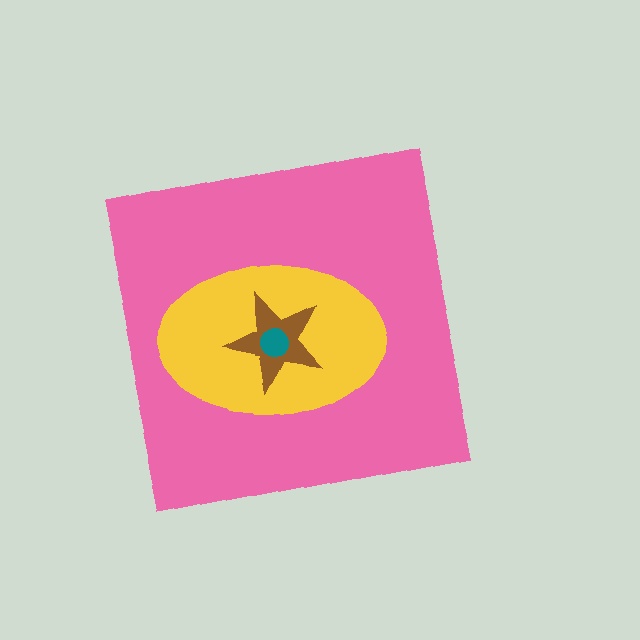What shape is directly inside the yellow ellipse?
The brown star.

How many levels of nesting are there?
4.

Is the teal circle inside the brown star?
Yes.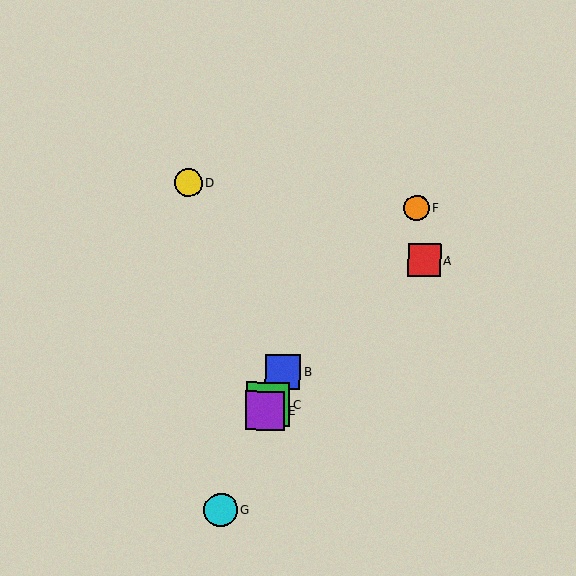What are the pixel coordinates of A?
Object A is at (425, 260).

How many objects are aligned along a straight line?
4 objects (B, C, E, G) are aligned along a straight line.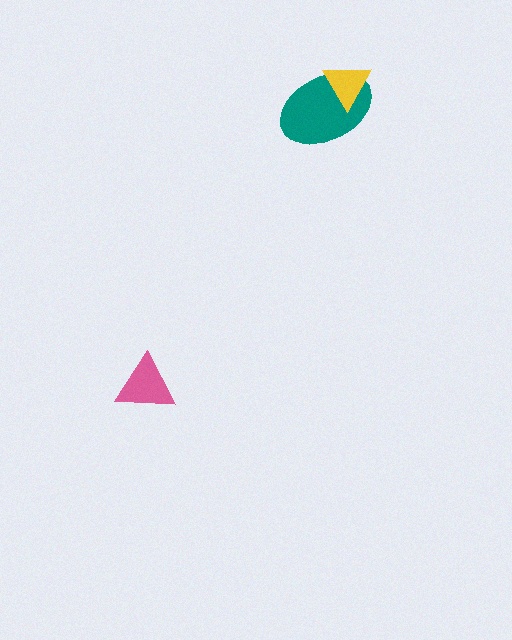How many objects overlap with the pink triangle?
0 objects overlap with the pink triangle.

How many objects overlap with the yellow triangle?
1 object overlaps with the yellow triangle.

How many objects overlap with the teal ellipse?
1 object overlaps with the teal ellipse.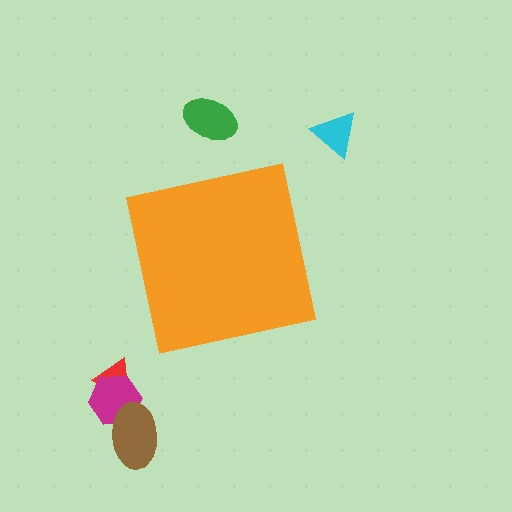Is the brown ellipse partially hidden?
No, the brown ellipse is fully visible.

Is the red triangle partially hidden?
No, the red triangle is fully visible.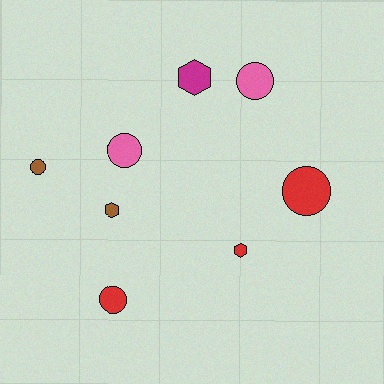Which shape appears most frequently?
Circle, with 5 objects.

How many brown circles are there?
There is 1 brown circle.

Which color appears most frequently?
Red, with 3 objects.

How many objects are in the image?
There are 8 objects.